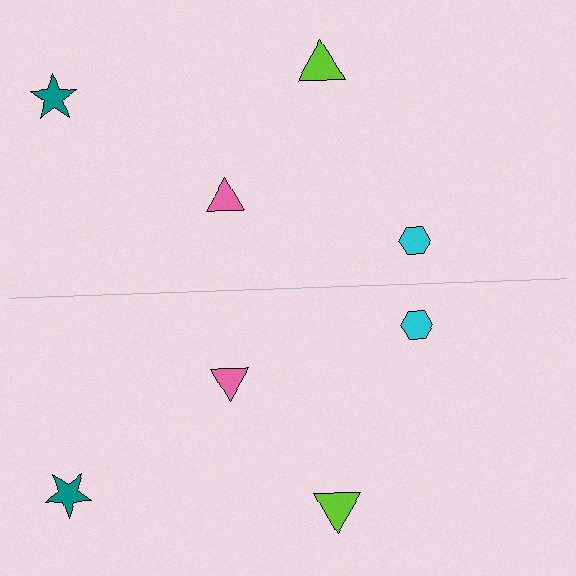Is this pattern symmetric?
Yes, this pattern has bilateral (reflection) symmetry.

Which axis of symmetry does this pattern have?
The pattern has a horizontal axis of symmetry running through the center of the image.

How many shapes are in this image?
There are 8 shapes in this image.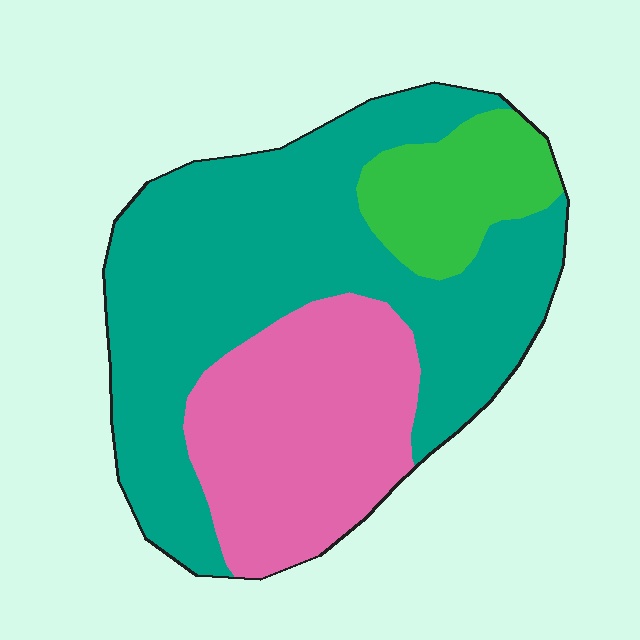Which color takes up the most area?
Teal, at roughly 55%.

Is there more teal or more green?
Teal.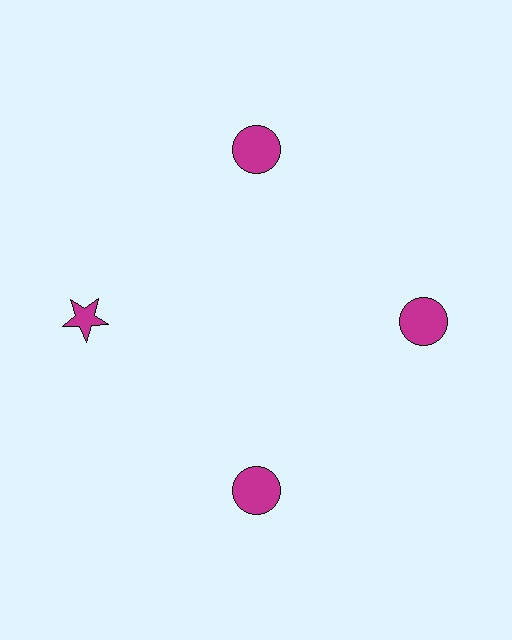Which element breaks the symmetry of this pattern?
The magenta star at roughly the 9 o'clock position breaks the symmetry. All other shapes are magenta circles.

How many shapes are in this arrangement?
There are 4 shapes arranged in a ring pattern.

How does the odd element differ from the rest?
It has a different shape: star instead of circle.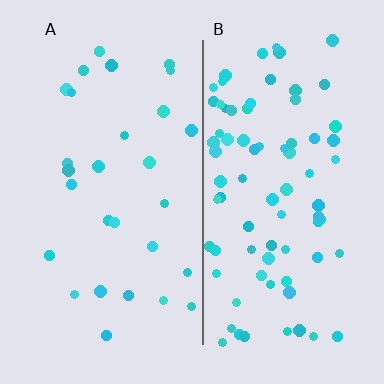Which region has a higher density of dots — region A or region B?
B (the right).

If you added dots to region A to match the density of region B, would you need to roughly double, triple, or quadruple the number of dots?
Approximately triple.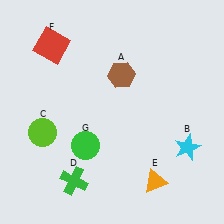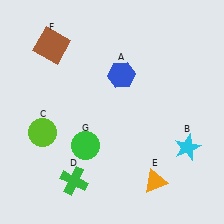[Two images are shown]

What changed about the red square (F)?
In Image 1, F is red. In Image 2, it changed to brown.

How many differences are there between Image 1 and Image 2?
There are 2 differences between the two images.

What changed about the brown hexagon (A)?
In Image 1, A is brown. In Image 2, it changed to blue.